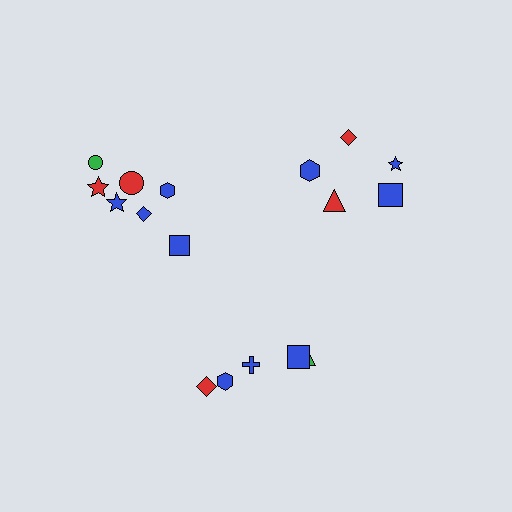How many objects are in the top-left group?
There are 7 objects.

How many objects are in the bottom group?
There are 5 objects.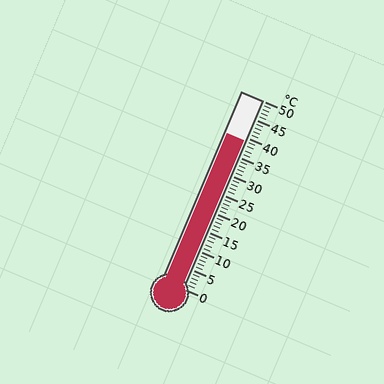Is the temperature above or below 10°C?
The temperature is above 10°C.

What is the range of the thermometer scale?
The thermometer scale ranges from 0°C to 50°C.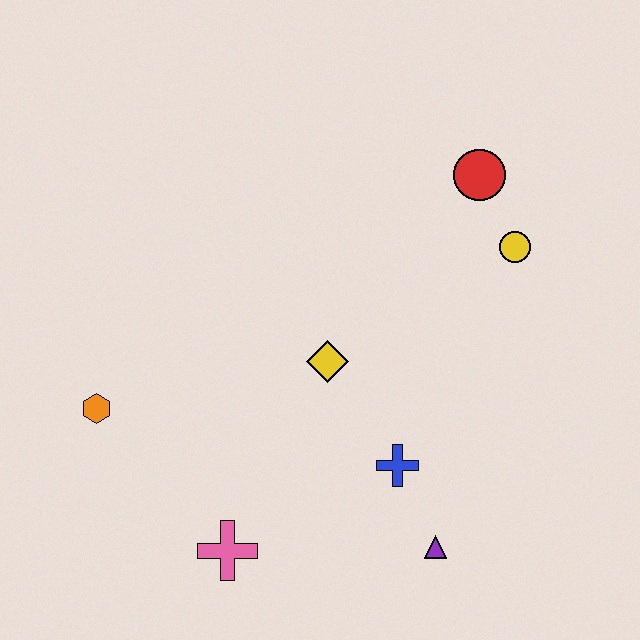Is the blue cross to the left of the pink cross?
No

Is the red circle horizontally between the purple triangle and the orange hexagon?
No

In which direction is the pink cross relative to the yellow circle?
The pink cross is below the yellow circle.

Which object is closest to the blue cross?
The purple triangle is closest to the blue cross.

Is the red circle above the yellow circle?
Yes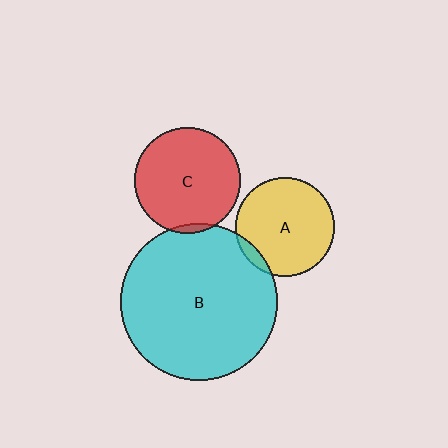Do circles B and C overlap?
Yes.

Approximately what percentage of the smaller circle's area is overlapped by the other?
Approximately 5%.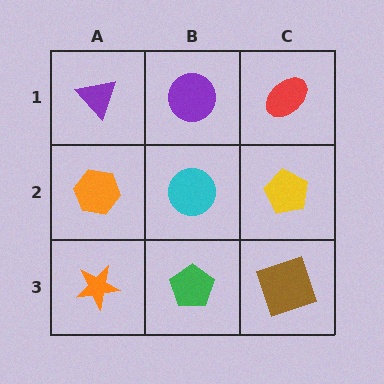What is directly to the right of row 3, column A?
A green pentagon.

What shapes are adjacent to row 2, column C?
A red ellipse (row 1, column C), a brown square (row 3, column C), a cyan circle (row 2, column B).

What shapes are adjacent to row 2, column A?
A purple triangle (row 1, column A), an orange star (row 3, column A), a cyan circle (row 2, column B).